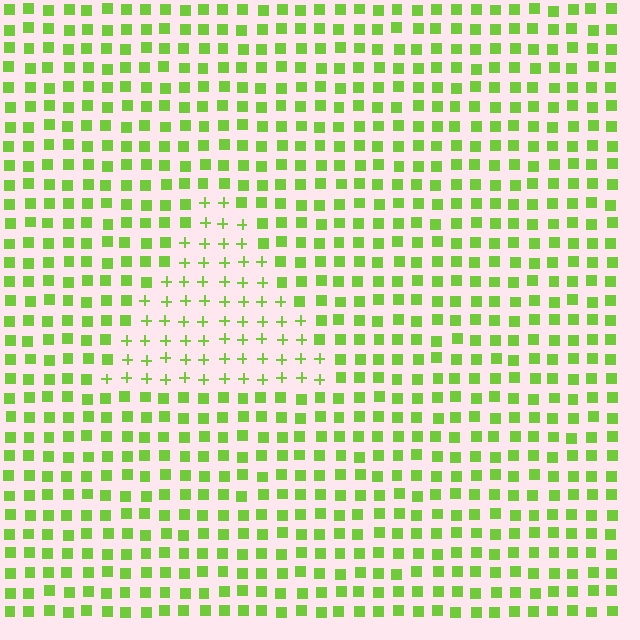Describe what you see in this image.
The image is filled with small lime elements arranged in a uniform grid. A triangle-shaped region contains plus signs, while the surrounding area contains squares. The boundary is defined purely by the change in element shape.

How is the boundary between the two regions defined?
The boundary is defined by a change in element shape: plus signs inside vs. squares outside. All elements share the same color and spacing.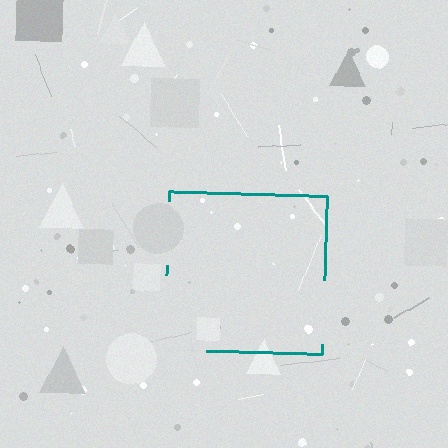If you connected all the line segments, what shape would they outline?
They would outline a square.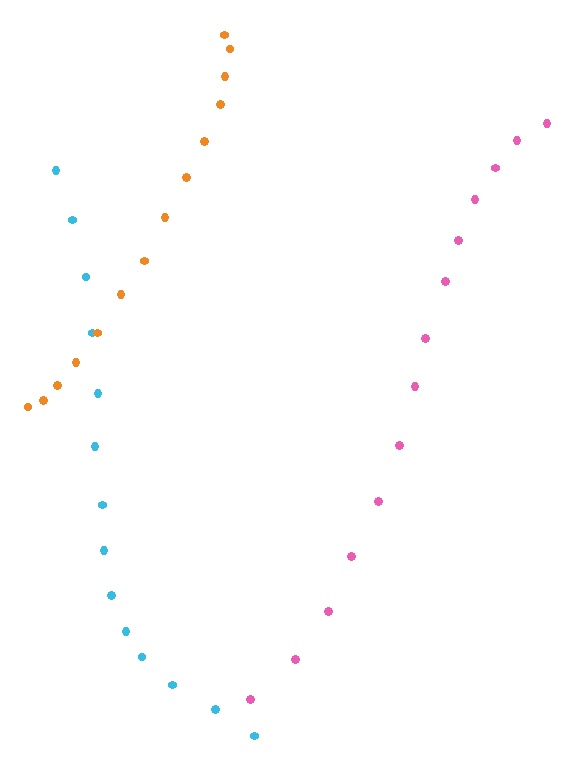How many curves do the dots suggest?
There are 3 distinct paths.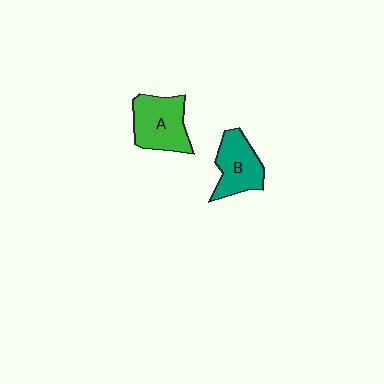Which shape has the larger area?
Shape A (green).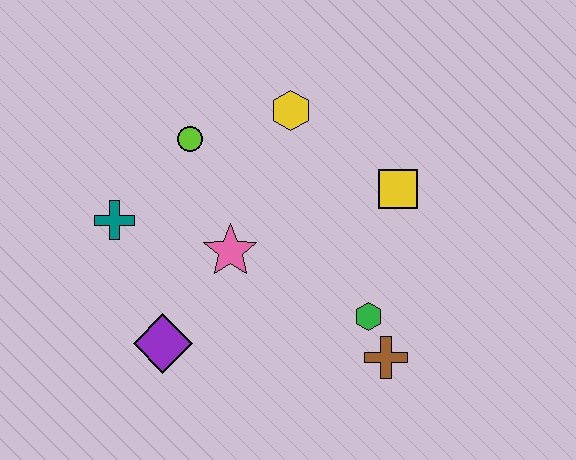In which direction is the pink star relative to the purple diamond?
The pink star is above the purple diamond.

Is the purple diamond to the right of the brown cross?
No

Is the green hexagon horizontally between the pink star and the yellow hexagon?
No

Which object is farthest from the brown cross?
The teal cross is farthest from the brown cross.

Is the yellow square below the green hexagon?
No